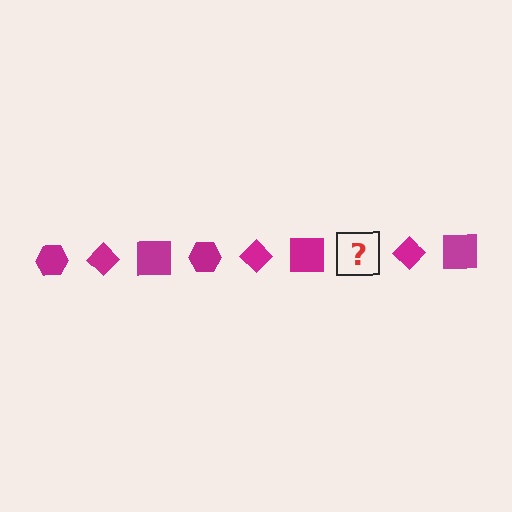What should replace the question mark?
The question mark should be replaced with a magenta hexagon.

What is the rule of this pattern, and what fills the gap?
The rule is that the pattern cycles through hexagon, diamond, square shapes in magenta. The gap should be filled with a magenta hexagon.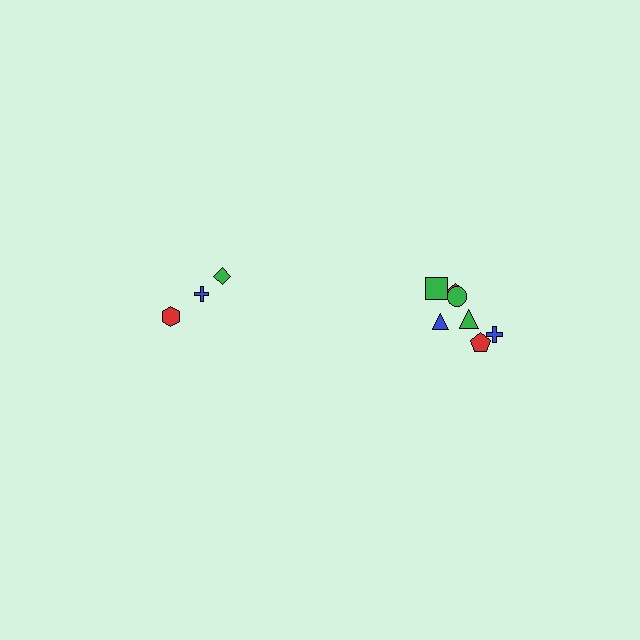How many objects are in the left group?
There are 3 objects.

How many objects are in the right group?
There are 7 objects.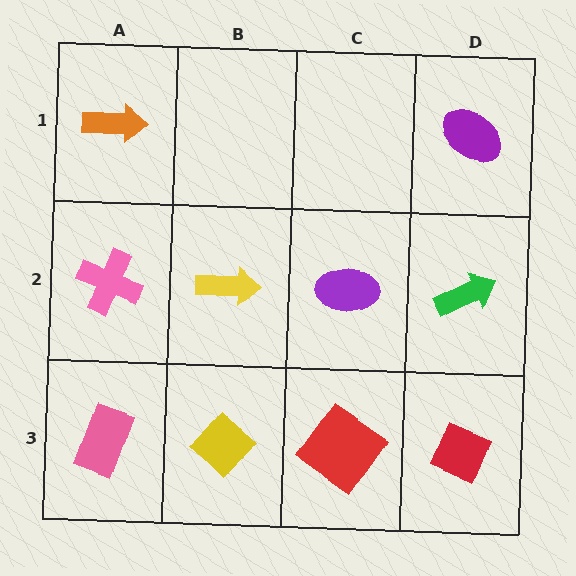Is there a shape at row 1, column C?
No, that cell is empty.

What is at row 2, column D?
A green arrow.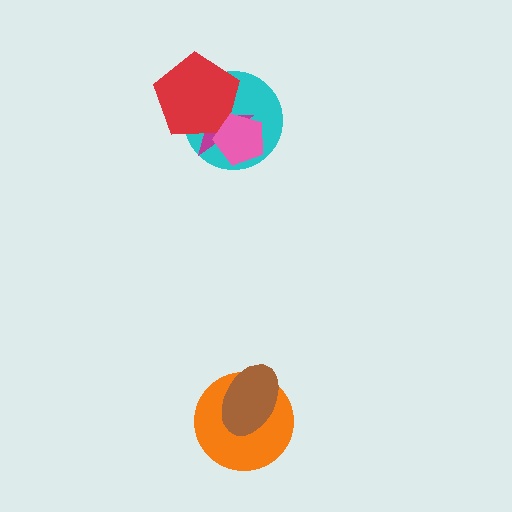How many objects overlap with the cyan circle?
3 objects overlap with the cyan circle.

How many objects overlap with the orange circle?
1 object overlaps with the orange circle.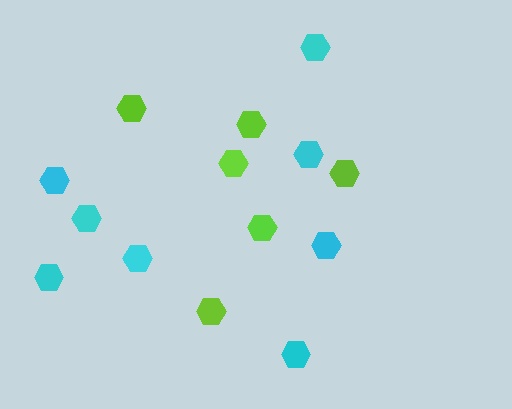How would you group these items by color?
There are 2 groups: one group of cyan hexagons (8) and one group of lime hexagons (6).